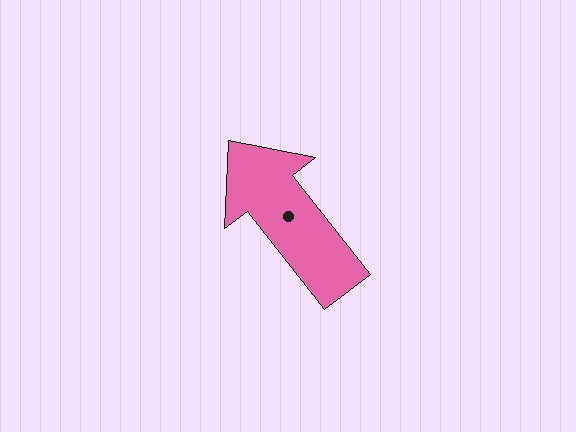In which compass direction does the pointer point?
Northwest.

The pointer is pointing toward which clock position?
Roughly 11 o'clock.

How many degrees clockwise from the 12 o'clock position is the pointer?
Approximately 322 degrees.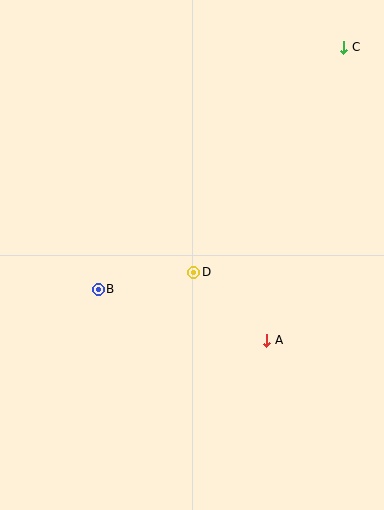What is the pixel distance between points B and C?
The distance between B and C is 345 pixels.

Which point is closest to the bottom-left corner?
Point B is closest to the bottom-left corner.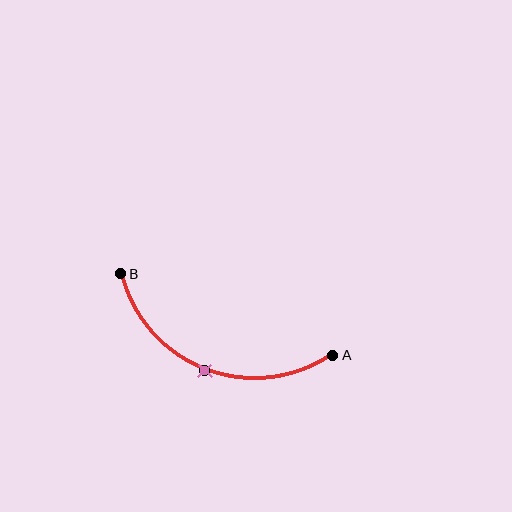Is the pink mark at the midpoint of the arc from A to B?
Yes. The pink mark lies on the arc at equal arc-length from both A and B — it is the arc midpoint.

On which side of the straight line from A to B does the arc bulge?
The arc bulges below the straight line connecting A and B.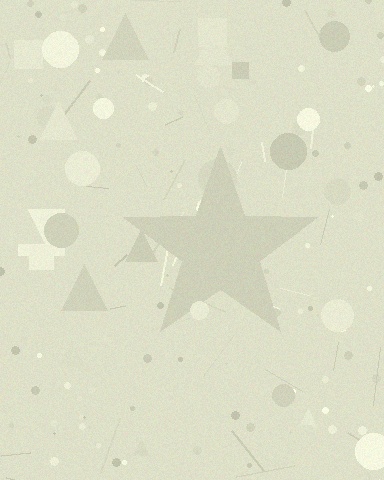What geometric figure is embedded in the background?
A star is embedded in the background.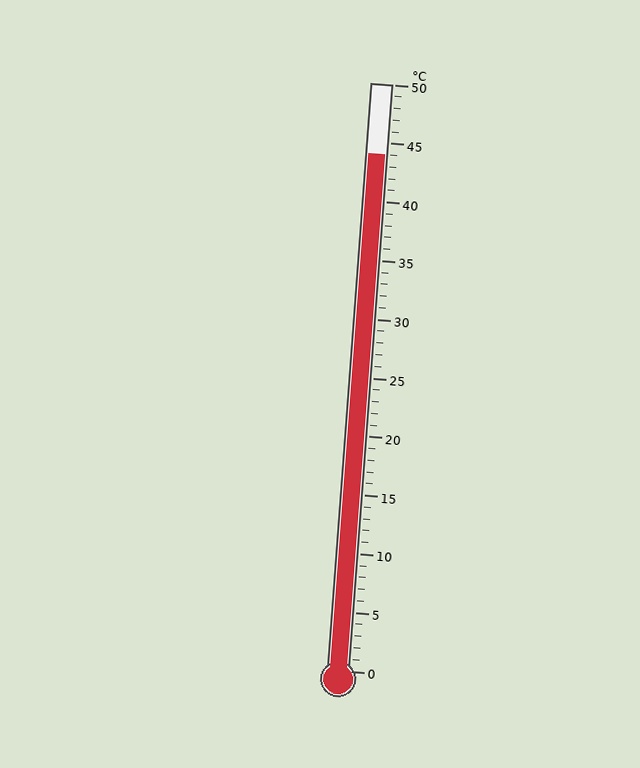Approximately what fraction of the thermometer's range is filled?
The thermometer is filled to approximately 90% of its range.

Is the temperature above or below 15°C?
The temperature is above 15°C.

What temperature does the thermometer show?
The thermometer shows approximately 44°C.